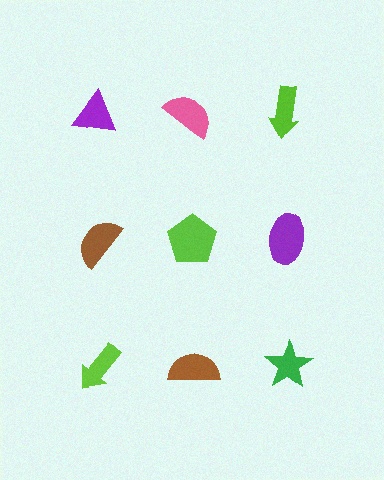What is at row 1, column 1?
A purple triangle.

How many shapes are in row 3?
3 shapes.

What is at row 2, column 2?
A lime pentagon.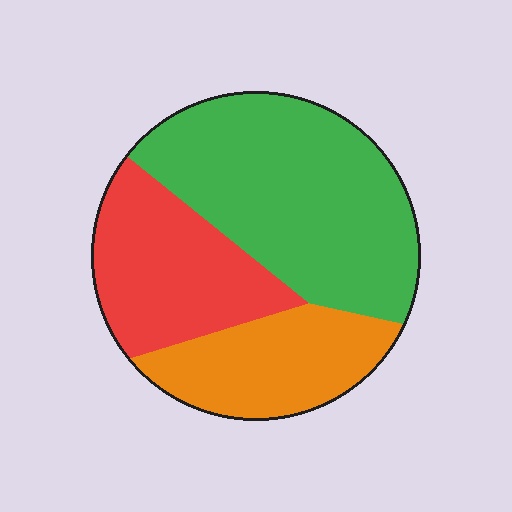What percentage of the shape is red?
Red covers around 30% of the shape.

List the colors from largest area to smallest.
From largest to smallest: green, red, orange.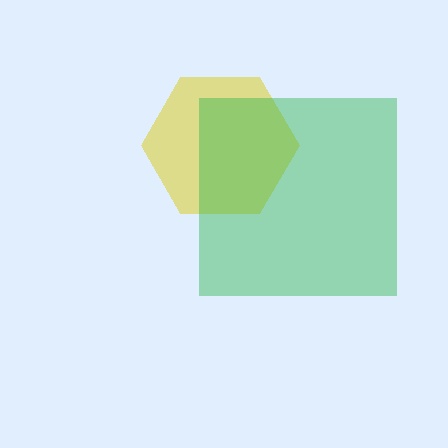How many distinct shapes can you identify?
There are 2 distinct shapes: a yellow hexagon, a green square.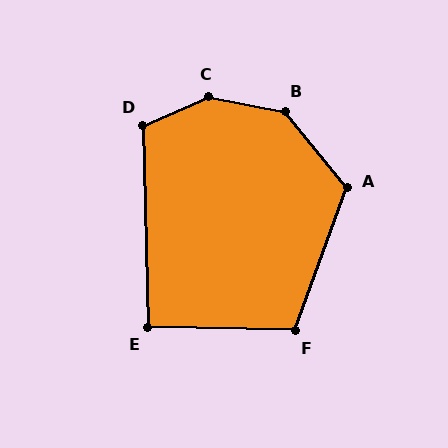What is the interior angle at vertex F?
Approximately 109 degrees (obtuse).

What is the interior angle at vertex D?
Approximately 112 degrees (obtuse).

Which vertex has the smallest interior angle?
E, at approximately 93 degrees.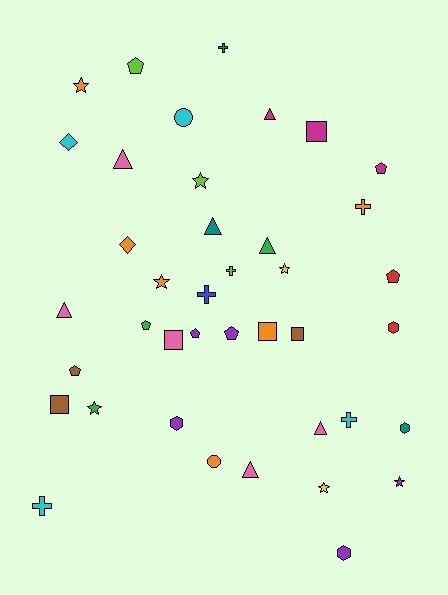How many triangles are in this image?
There are 7 triangles.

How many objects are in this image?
There are 40 objects.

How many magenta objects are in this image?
There are 3 magenta objects.